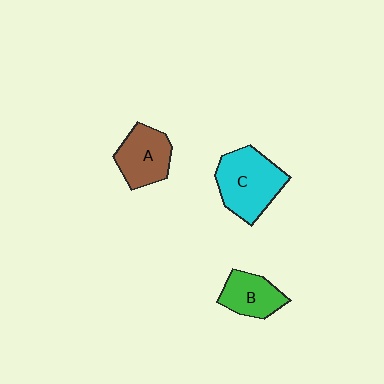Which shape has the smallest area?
Shape B (green).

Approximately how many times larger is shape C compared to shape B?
Approximately 1.6 times.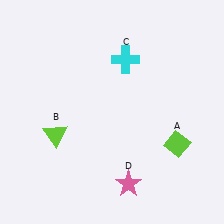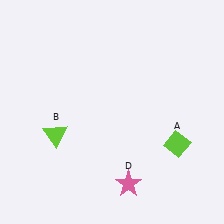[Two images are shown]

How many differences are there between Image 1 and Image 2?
There is 1 difference between the two images.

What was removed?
The cyan cross (C) was removed in Image 2.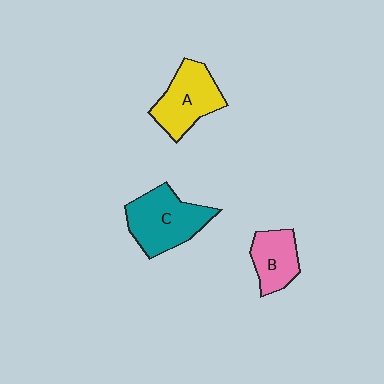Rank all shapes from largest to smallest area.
From largest to smallest: C (teal), A (yellow), B (pink).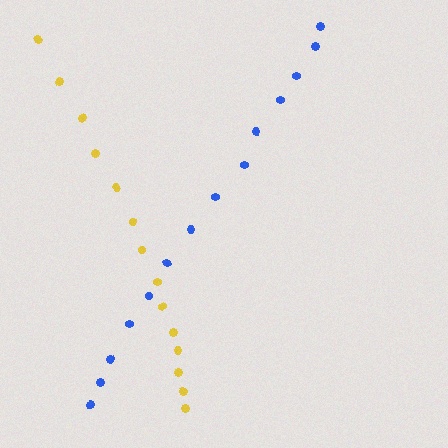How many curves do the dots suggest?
There are 2 distinct paths.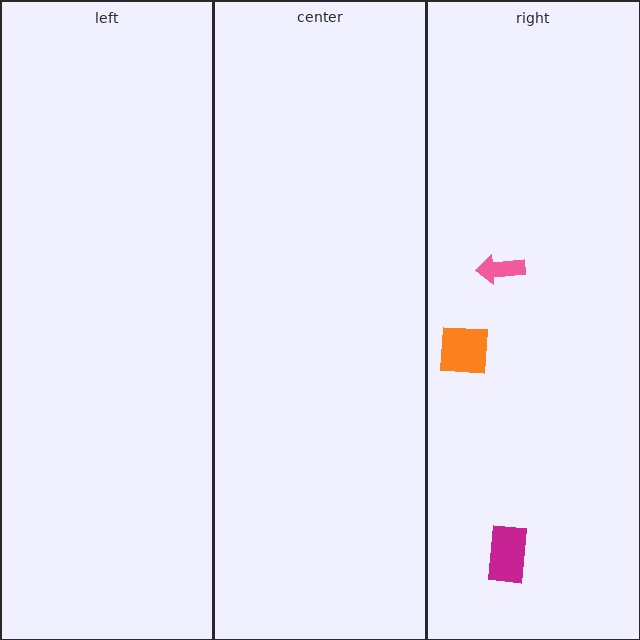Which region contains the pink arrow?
The right region.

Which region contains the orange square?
The right region.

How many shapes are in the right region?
3.